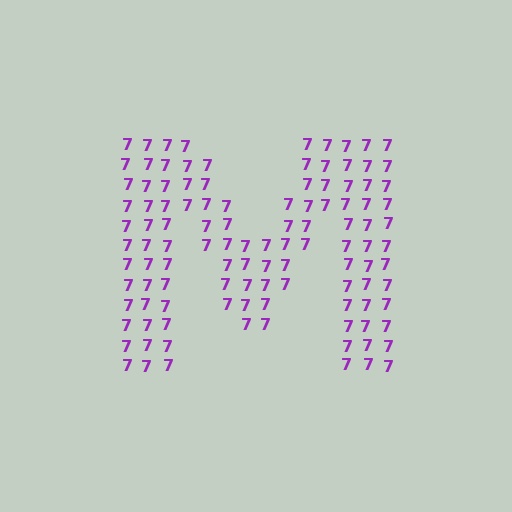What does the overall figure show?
The overall figure shows the letter M.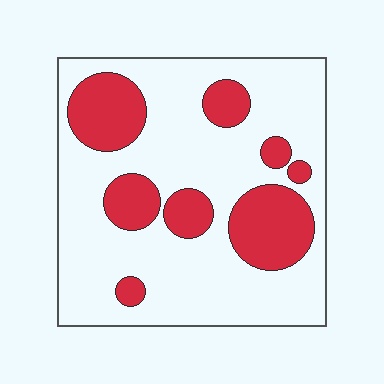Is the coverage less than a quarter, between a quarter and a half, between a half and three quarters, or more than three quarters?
Between a quarter and a half.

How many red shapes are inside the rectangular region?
8.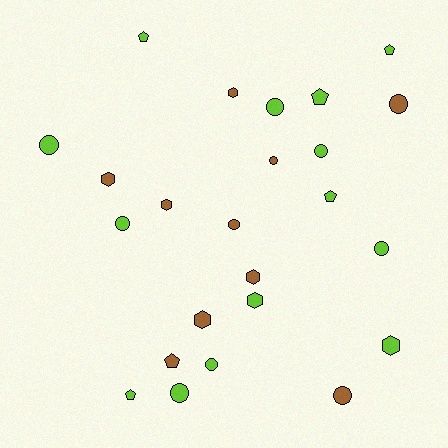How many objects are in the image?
There are 24 objects.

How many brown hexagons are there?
There are 5 brown hexagons.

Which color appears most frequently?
Lime, with 14 objects.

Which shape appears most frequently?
Circle, with 11 objects.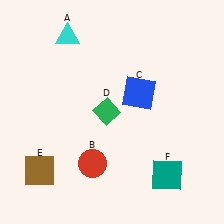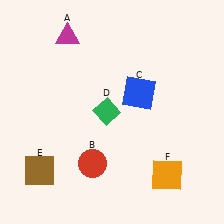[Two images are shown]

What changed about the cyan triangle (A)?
In Image 1, A is cyan. In Image 2, it changed to magenta.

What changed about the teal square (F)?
In Image 1, F is teal. In Image 2, it changed to orange.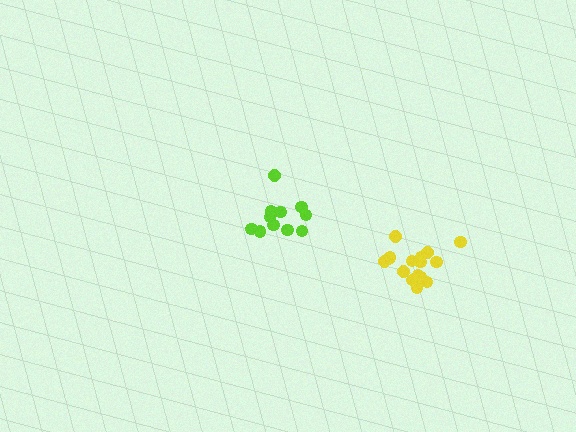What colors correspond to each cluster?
The clusters are colored: yellow, lime.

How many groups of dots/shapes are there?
There are 2 groups.